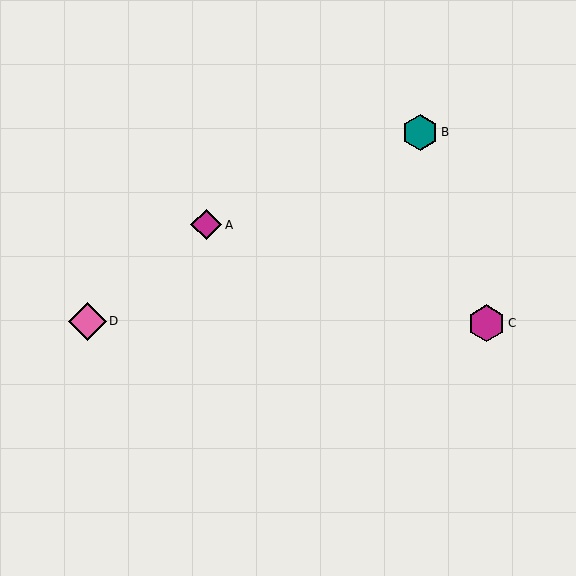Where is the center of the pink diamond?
The center of the pink diamond is at (87, 321).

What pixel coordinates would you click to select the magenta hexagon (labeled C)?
Click at (487, 323) to select the magenta hexagon C.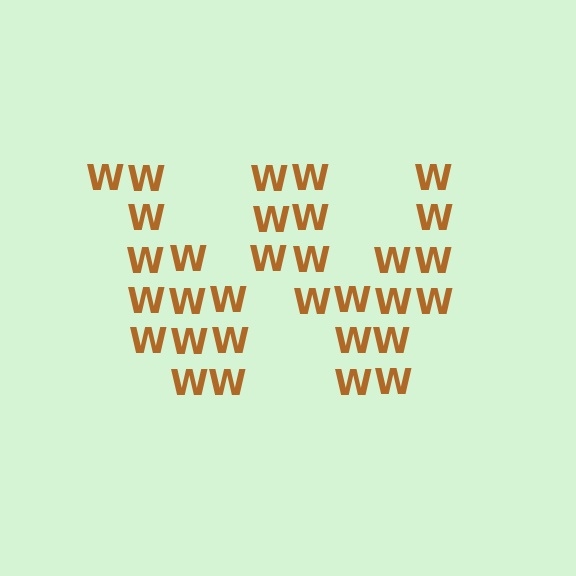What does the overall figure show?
The overall figure shows the letter W.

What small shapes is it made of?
It is made of small letter W's.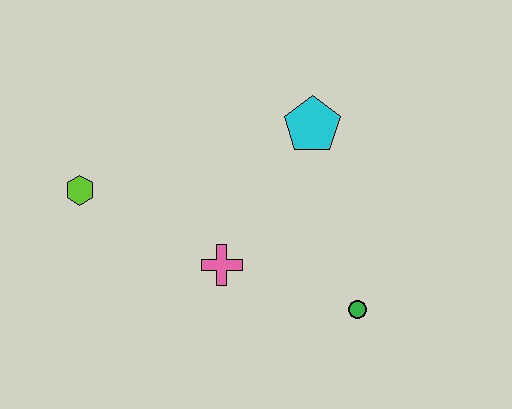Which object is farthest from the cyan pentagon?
The lime hexagon is farthest from the cyan pentagon.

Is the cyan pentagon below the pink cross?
No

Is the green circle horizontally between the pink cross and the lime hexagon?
No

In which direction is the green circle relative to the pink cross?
The green circle is to the right of the pink cross.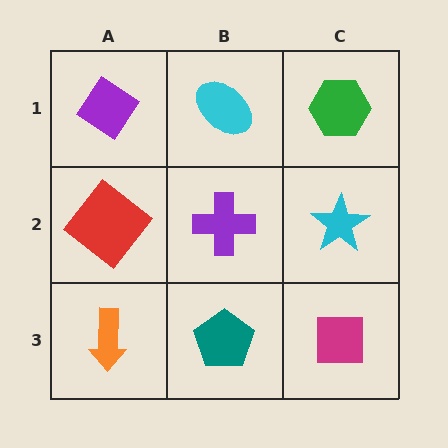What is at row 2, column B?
A purple cross.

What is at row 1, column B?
A cyan ellipse.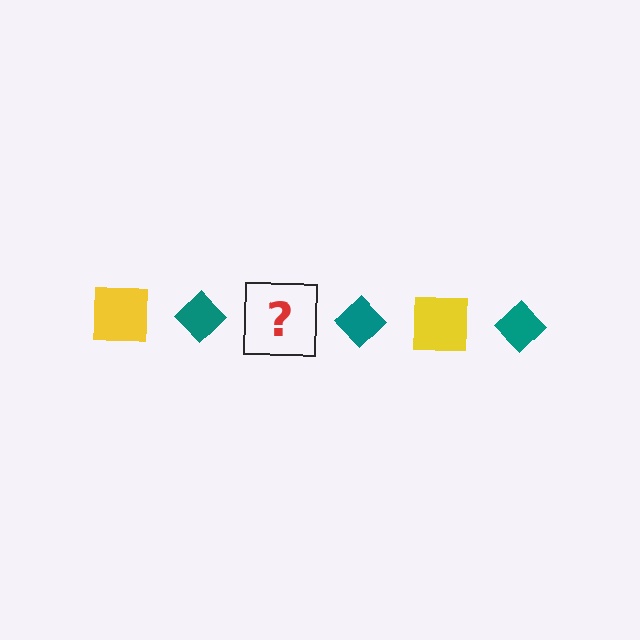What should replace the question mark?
The question mark should be replaced with a yellow square.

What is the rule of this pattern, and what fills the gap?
The rule is that the pattern alternates between yellow square and teal diamond. The gap should be filled with a yellow square.